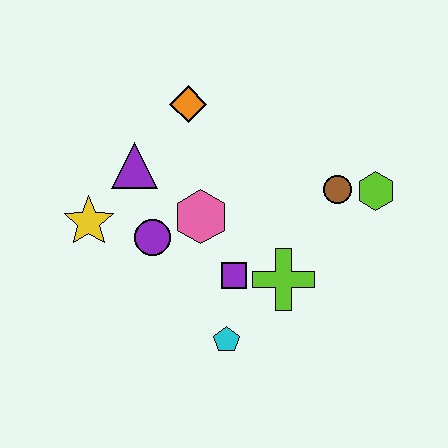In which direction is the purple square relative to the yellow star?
The purple square is to the right of the yellow star.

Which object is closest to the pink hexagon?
The purple circle is closest to the pink hexagon.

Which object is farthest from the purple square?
The orange diamond is farthest from the purple square.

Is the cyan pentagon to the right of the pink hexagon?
Yes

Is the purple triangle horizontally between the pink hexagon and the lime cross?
No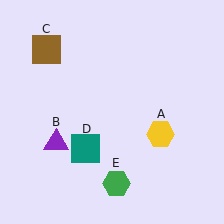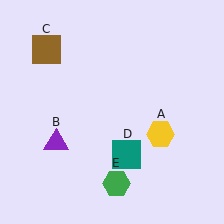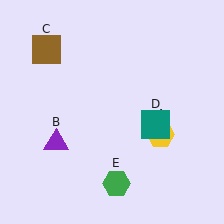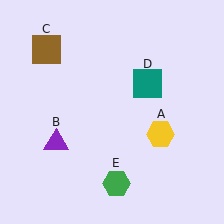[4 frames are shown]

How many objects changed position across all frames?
1 object changed position: teal square (object D).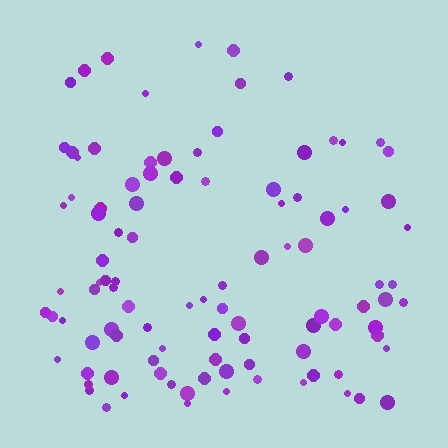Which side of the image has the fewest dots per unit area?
The top.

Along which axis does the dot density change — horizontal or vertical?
Vertical.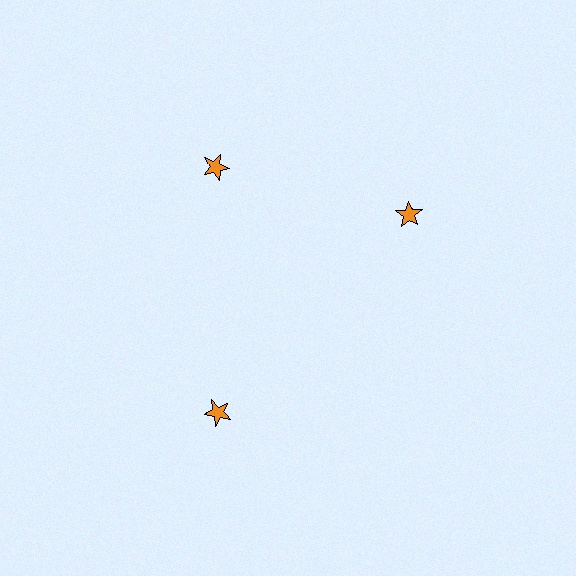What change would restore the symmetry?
The symmetry would be restored by rotating it back into even spacing with its neighbors so that all 3 stars sit at equal angles and equal distance from the center.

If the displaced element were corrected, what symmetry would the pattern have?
It would have 3-fold rotational symmetry — the pattern would map onto itself every 120 degrees.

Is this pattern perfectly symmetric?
No. The 3 orange stars are arranged in a ring, but one element near the 3 o'clock position is rotated out of alignment along the ring, breaking the 3-fold rotational symmetry.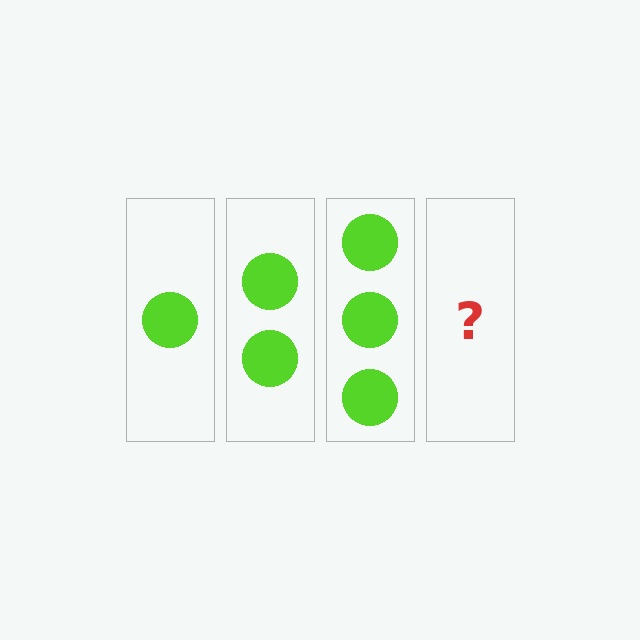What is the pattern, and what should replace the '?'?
The pattern is that each step adds one more circle. The '?' should be 4 circles.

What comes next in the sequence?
The next element should be 4 circles.